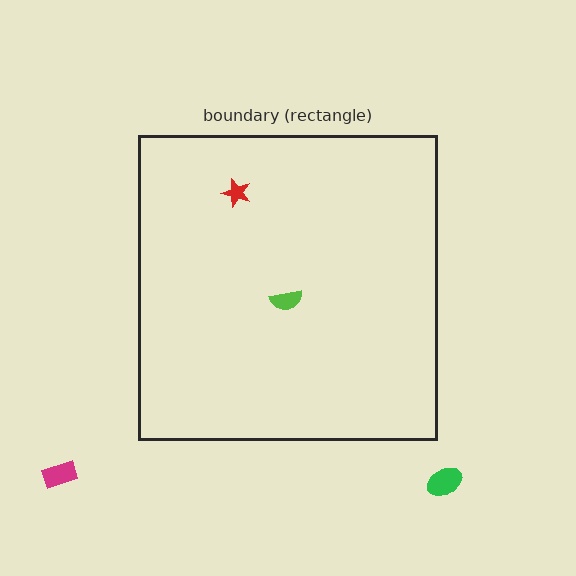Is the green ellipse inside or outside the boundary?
Outside.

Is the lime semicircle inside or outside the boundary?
Inside.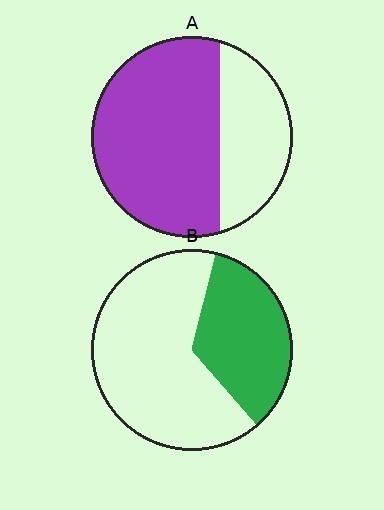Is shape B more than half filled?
No.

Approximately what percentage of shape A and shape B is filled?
A is approximately 65% and B is approximately 35%.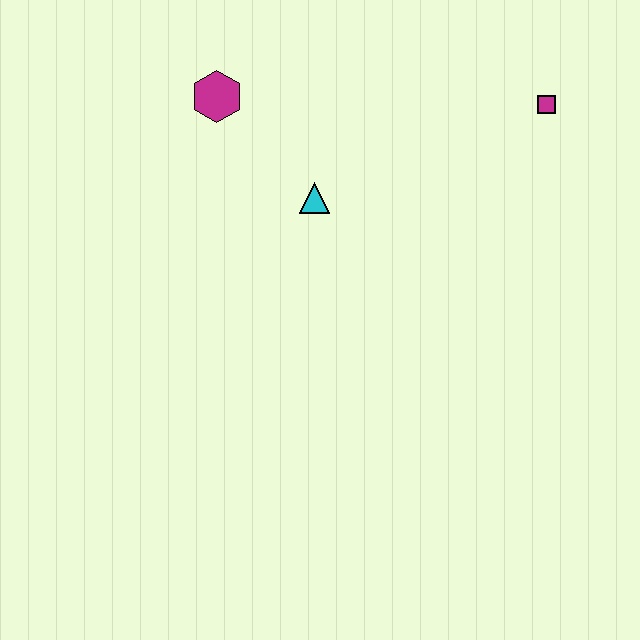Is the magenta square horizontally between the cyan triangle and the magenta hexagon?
No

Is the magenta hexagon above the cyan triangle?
Yes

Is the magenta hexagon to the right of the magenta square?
No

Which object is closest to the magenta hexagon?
The cyan triangle is closest to the magenta hexagon.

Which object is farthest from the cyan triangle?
The magenta square is farthest from the cyan triangle.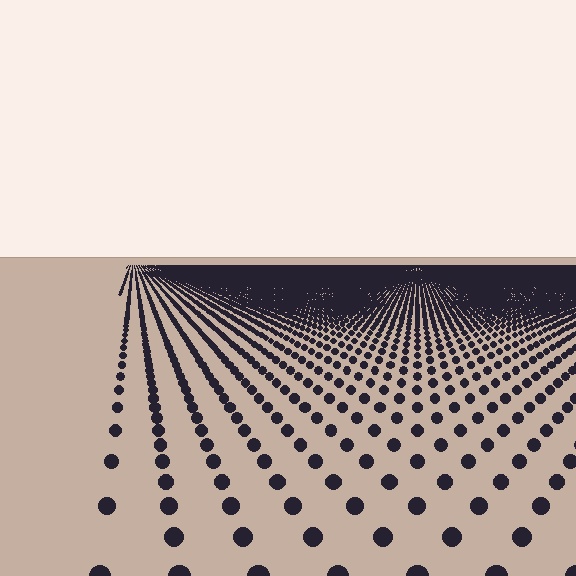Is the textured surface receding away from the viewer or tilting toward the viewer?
The surface is receding away from the viewer. Texture elements get smaller and denser toward the top.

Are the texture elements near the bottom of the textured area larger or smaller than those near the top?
Larger. Near the bottom, elements are closer to the viewer and appear at a bigger on-screen size.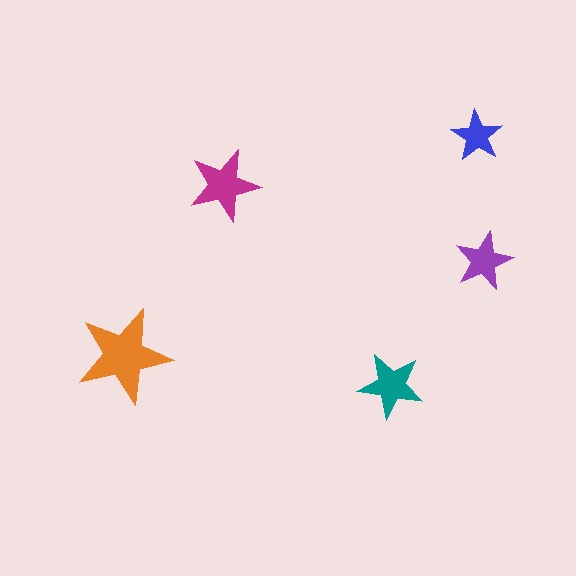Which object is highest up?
The blue star is topmost.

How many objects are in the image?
There are 5 objects in the image.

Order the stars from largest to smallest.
the orange one, the magenta one, the teal one, the purple one, the blue one.